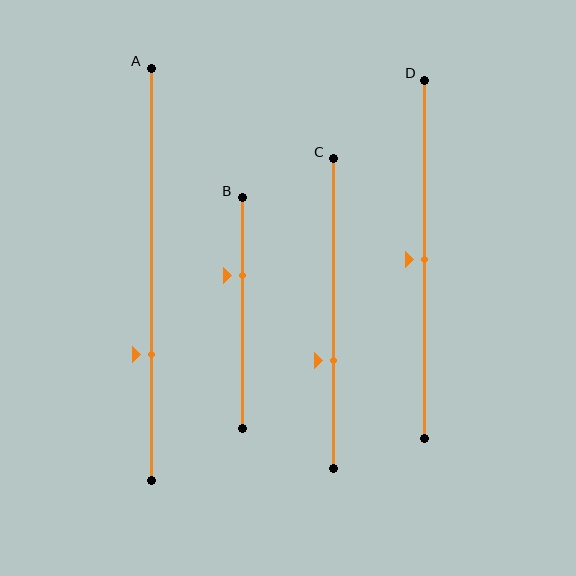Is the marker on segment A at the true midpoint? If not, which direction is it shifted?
No, the marker on segment A is shifted downward by about 20% of the segment length.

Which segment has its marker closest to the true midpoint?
Segment D has its marker closest to the true midpoint.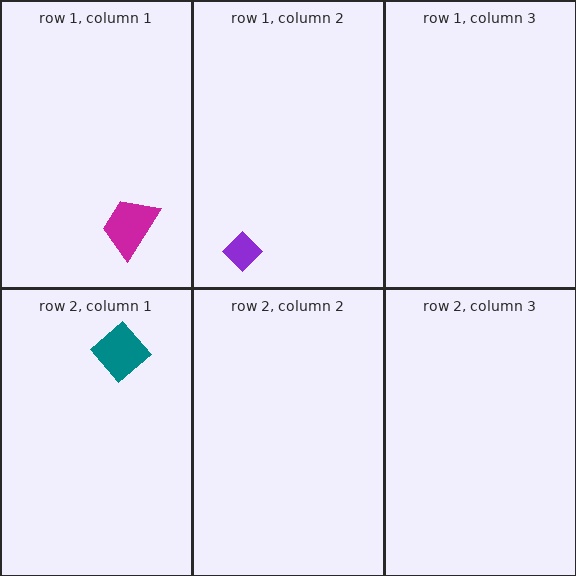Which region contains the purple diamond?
The row 1, column 2 region.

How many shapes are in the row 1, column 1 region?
1.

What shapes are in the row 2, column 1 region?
The teal diamond.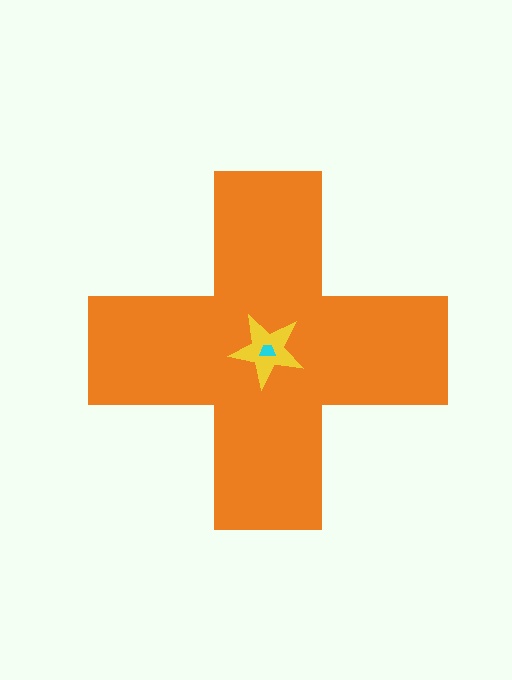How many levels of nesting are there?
3.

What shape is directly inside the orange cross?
The yellow star.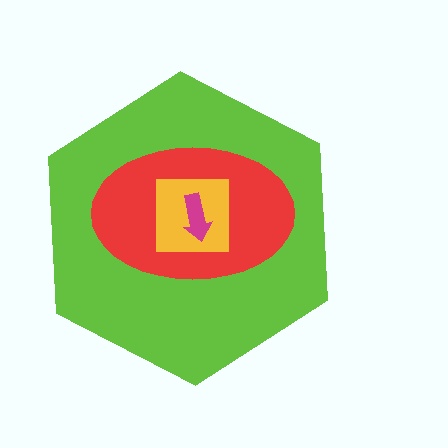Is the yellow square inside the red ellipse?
Yes.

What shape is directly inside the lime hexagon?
The red ellipse.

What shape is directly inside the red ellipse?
The yellow square.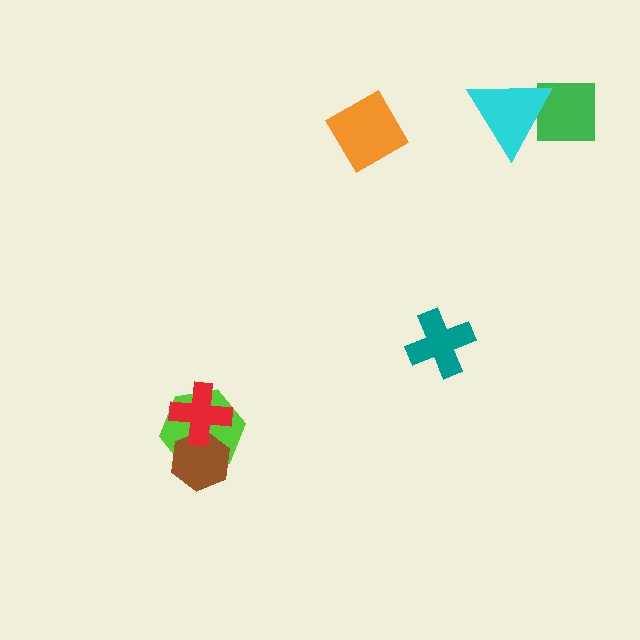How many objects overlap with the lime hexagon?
2 objects overlap with the lime hexagon.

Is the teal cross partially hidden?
No, no other shape covers it.